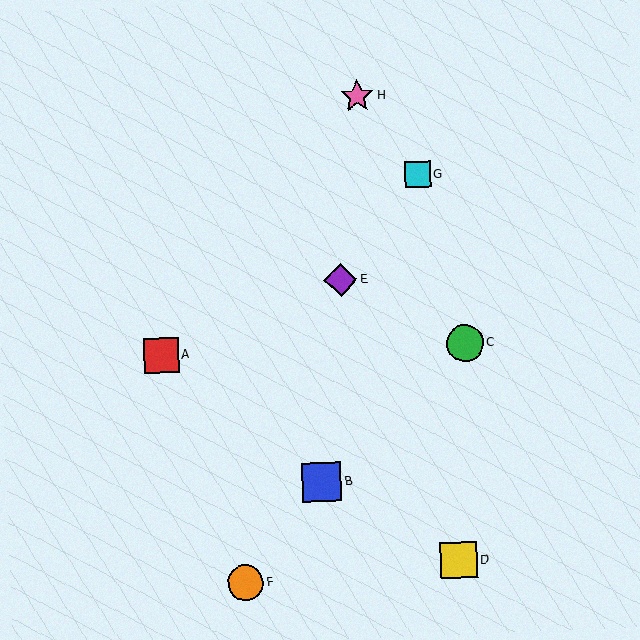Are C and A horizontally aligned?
Yes, both are at y≈343.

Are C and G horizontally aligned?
No, C is at y≈343 and G is at y≈175.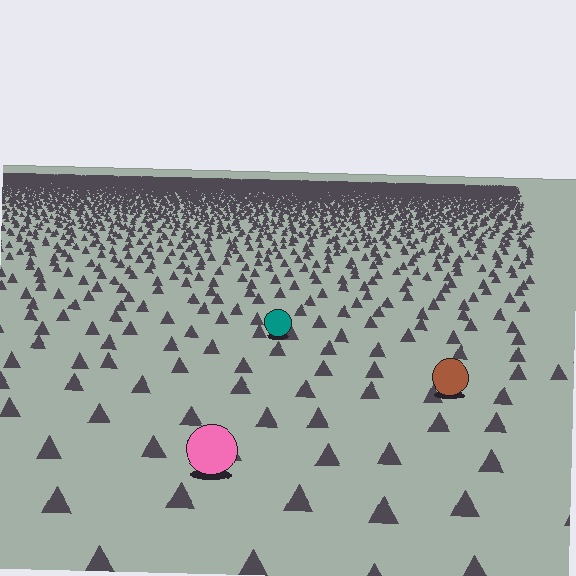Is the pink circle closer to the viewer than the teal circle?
Yes. The pink circle is closer — you can tell from the texture gradient: the ground texture is coarser near it.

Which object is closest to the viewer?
The pink circle is closest. The texture marks near it are larger and more spread out.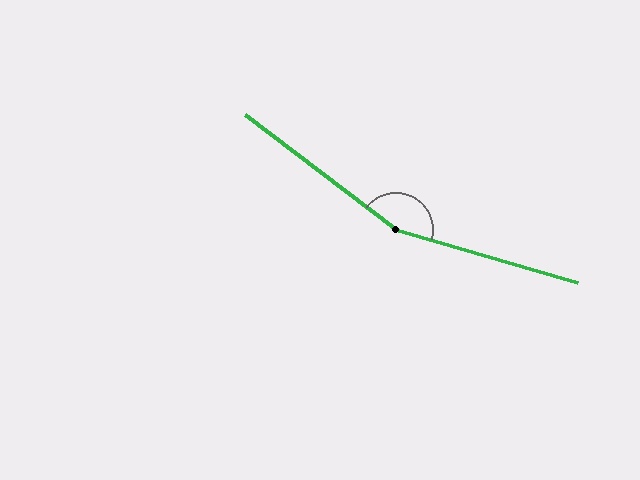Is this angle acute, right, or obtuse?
It is obtuse.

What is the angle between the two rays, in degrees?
Approximately 159 degrees.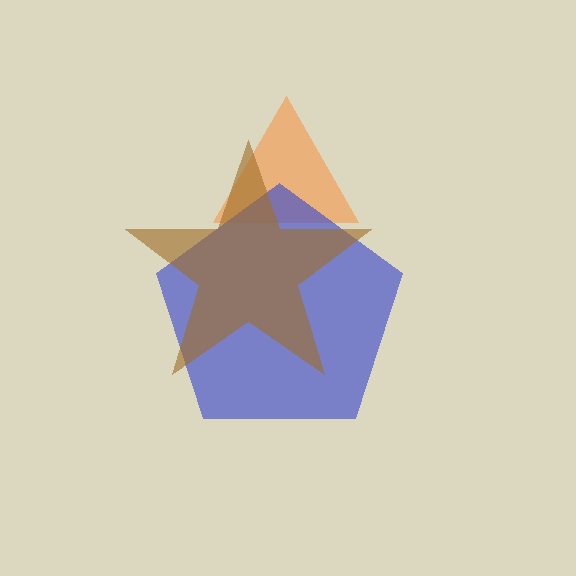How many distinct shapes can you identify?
There are 3 distinct shapes: an orange triangle, a blue pentagon, a brown star.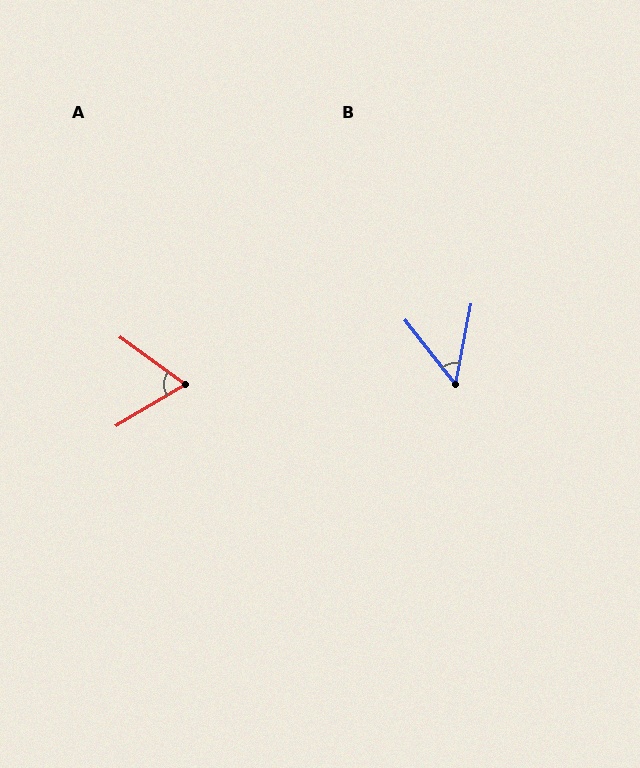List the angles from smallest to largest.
B (49°), A (67°).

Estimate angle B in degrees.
Approximately 49 degrees.